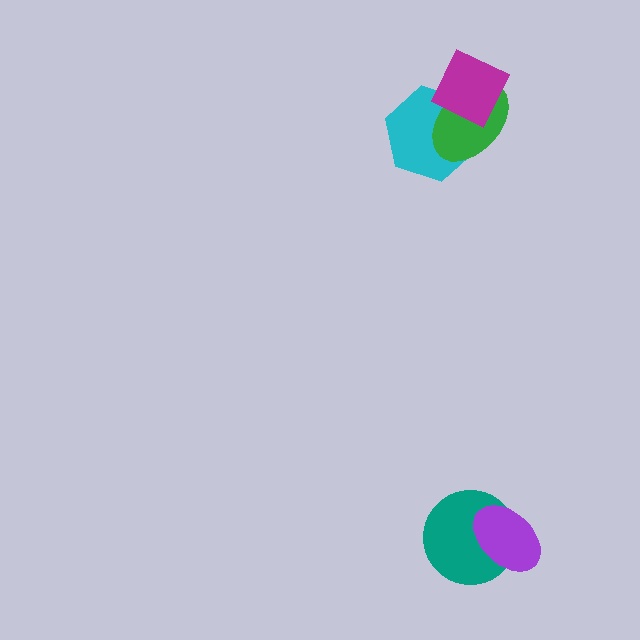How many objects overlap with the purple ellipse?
1 object overlaps with the purple ellipse.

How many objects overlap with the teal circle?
1 object overlaps with the teal circle.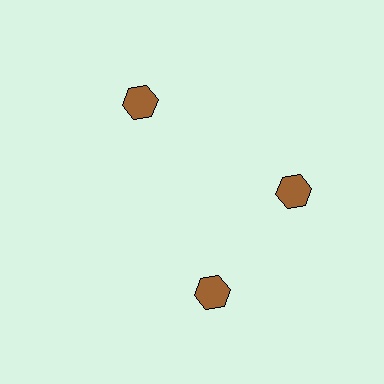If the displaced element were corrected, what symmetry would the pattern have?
It would have 3-fold rotational symmetry — the pattern would map onto itself every 120 degrees.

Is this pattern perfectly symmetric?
No. The 3 brown hexagons are arranged in a ring, but one element near the 7 o'clock position is rotated out of alignment along the ring, breaking the 3-fold rotational symmetry.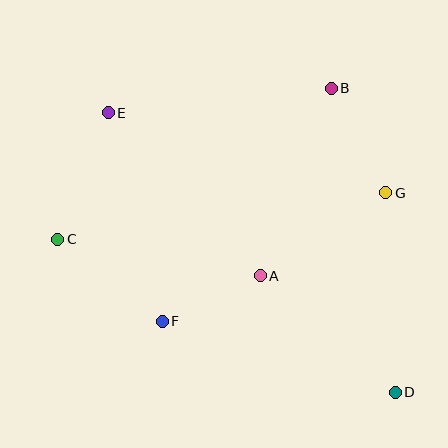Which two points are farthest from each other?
Points D and E are farthest from each other.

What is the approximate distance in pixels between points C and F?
The distance between C and F is approximately 133 pixels.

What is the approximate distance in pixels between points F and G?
The distance between F and G is approximately 258 pixels.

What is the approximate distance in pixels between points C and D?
The distance between C and D is approximately 370 pixels.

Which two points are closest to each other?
Points A and F are closest to each other.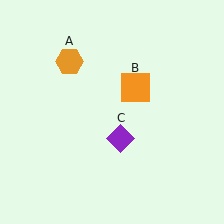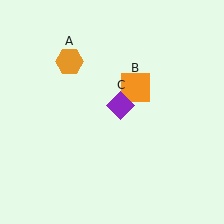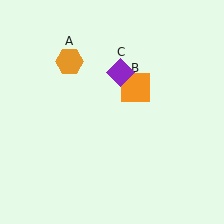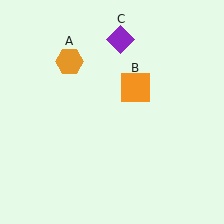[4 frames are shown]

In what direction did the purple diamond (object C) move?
The purple diamond (object C) moved up.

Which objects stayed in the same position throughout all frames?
Orange hexagon (object A) and orange square (object B) remained stationary.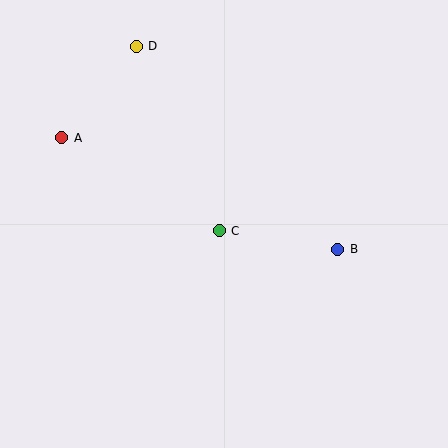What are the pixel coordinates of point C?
Point C is at (219, 231).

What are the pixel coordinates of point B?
Point B is at (338, 249).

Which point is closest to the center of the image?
Point C at (219, 231) is closest to the center.